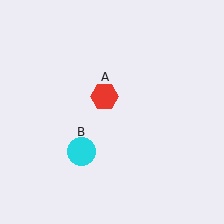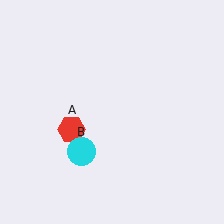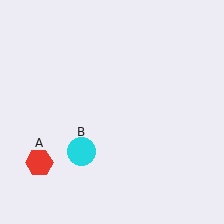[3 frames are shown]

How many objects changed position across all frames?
1 object changed position: red hexagon (object A).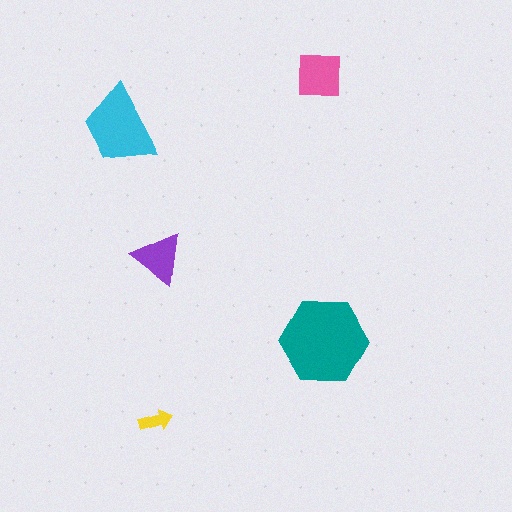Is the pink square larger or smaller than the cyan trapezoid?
Smaller.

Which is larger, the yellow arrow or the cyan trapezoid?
The cyan trapezoid.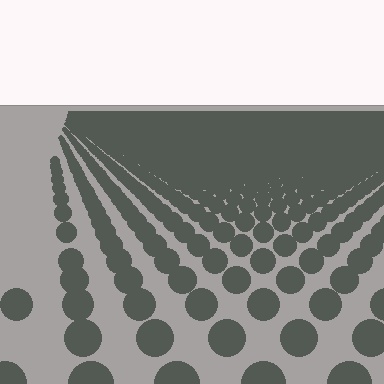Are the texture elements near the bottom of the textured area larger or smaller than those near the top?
Larger. Near the bottom, elements are closer to the viewer and appear at a bigger on-screen size.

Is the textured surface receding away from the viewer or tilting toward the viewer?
The surface is receding away from the viewer. Texture elements get smaller and denser toward the top.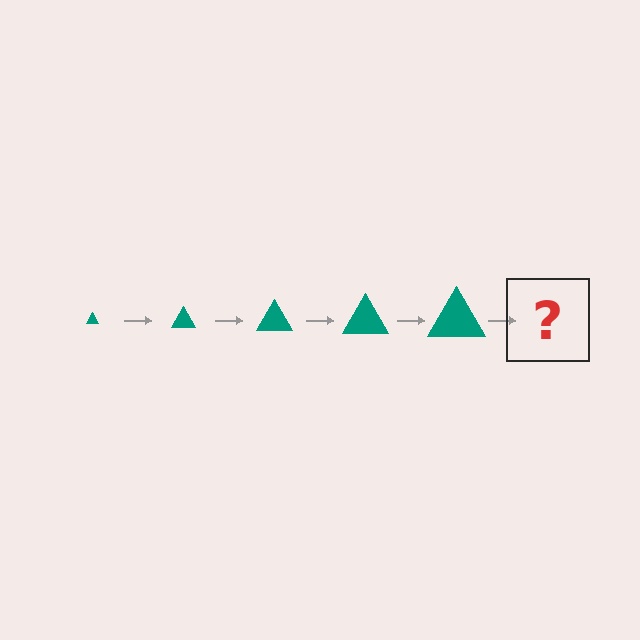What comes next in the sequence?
The next element should be a teal triangle, larger than the previous one.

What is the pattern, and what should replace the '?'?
The pattern is that the triangle gets progressively larger each step. The '?' should be a teal triangle, larger than the previous one.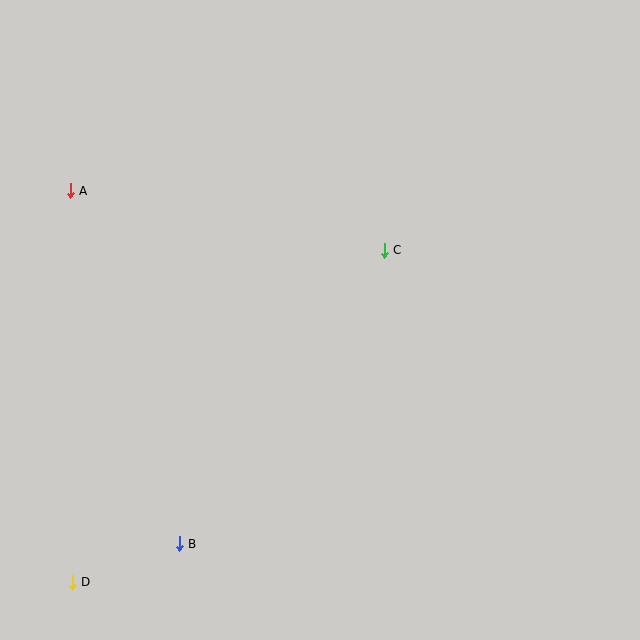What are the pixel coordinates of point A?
Point A is at (70, 191).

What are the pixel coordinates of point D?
Point D is at (72, 582).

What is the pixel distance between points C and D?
The distance between C and D is 456 pixels.